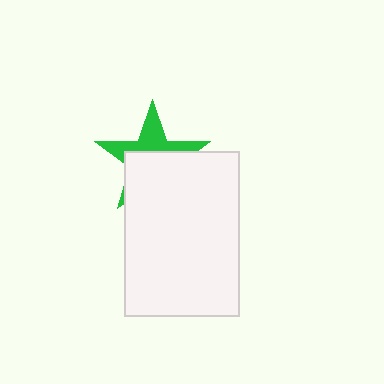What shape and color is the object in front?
The object in front is a white rectangle.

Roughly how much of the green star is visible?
A small part of it is visible (roughly 42%).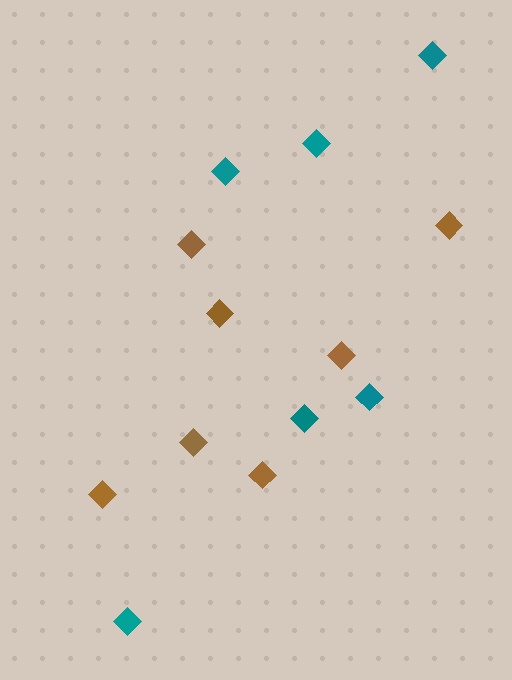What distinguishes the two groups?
There are 2 groups: one group of brown diamonds (7) and one group of teal diamonds (6).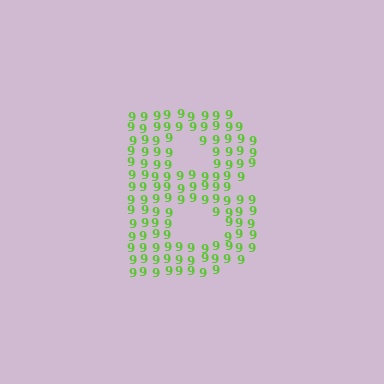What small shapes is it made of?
It is made of small digit 9's.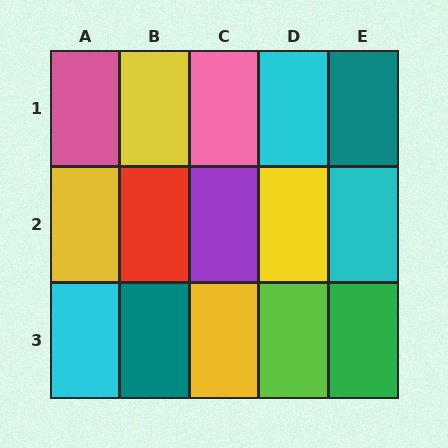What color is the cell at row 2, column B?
Red.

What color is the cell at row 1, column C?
Pink.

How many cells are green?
1 cell is green.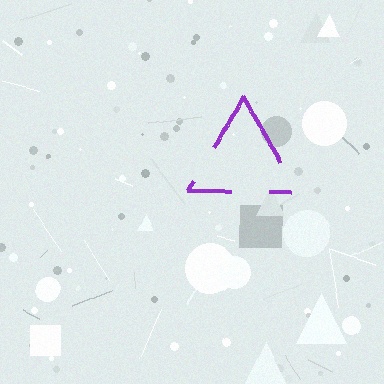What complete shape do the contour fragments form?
The contour fragments form a triangle.